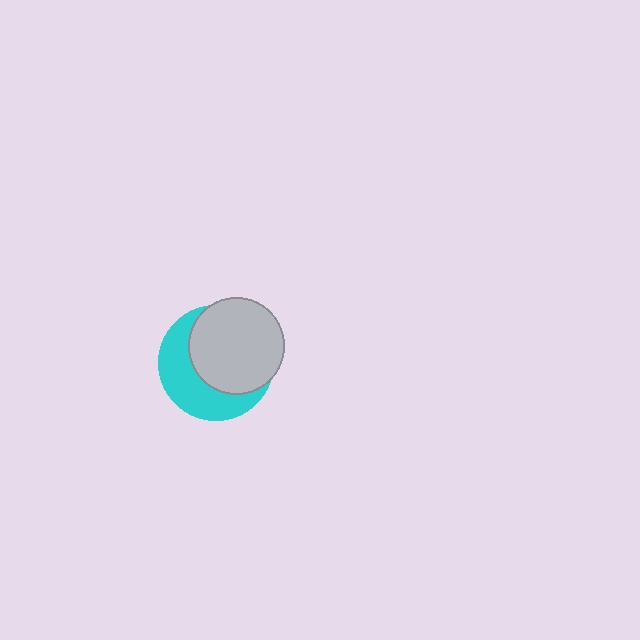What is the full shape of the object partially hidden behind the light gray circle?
The partially hidden object is a cyan circle.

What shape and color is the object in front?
The object in front is a light gray circle.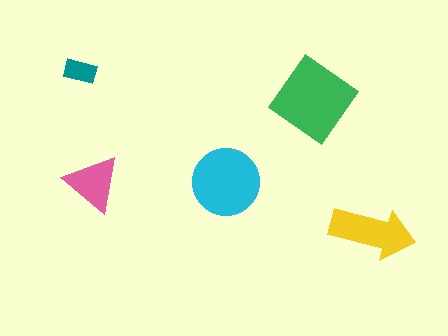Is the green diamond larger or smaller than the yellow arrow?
Larger.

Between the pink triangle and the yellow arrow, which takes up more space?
The yellow arrow.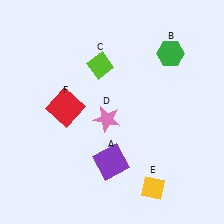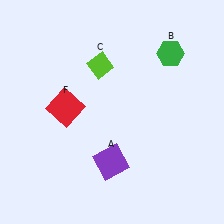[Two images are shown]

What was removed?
The pink star (D), the yellow diamond (E) were removed in Image 2.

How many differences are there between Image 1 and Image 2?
There are 2 differences between the two images.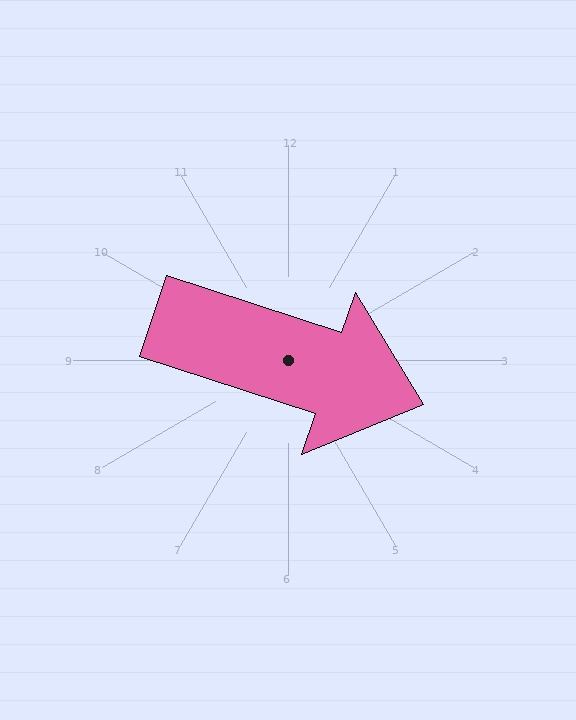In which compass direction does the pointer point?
East.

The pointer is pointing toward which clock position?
Roughly 4 o'clock.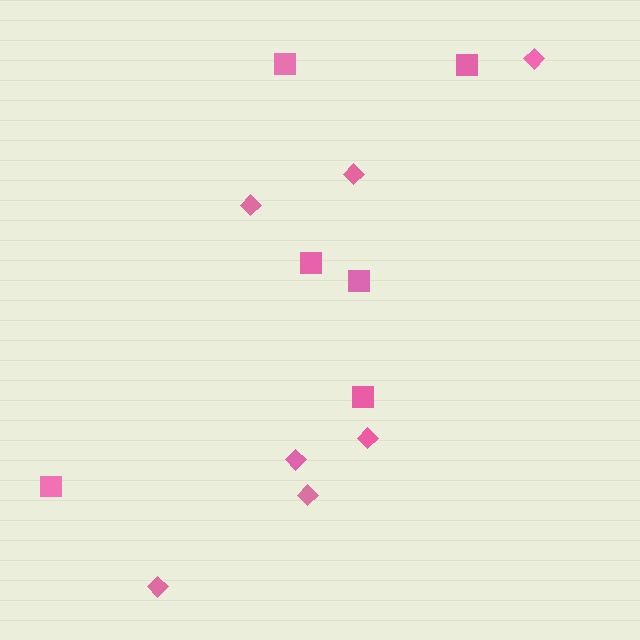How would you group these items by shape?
There are 2 groups: one group of diamonds (7) and one group of squares (6).